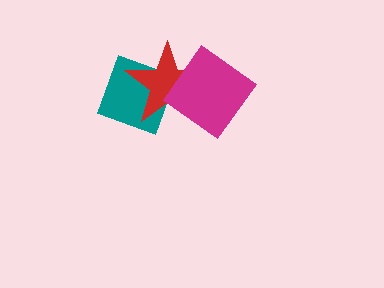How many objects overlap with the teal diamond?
2 objects overlap with the teal diamond.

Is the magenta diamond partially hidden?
No, no other shape covers it.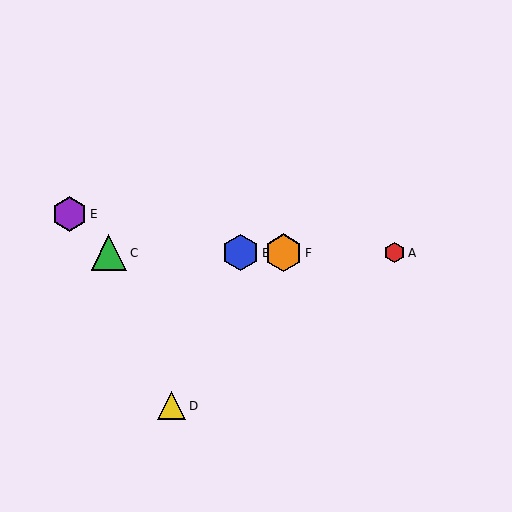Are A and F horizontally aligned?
Yes, both are at y≈253.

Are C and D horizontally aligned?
No, C is at y≈253 and D is at y≈406.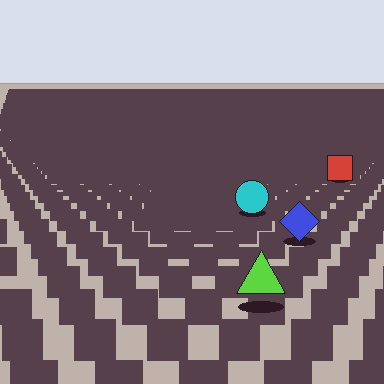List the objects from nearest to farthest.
From nearest to farthest: the lime triangle, the blue diamond, the cyan circle, the red square.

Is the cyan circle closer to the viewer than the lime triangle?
No. The lime triangle is closer — you can tell from the texture gradient: the ground texture is coarser near it.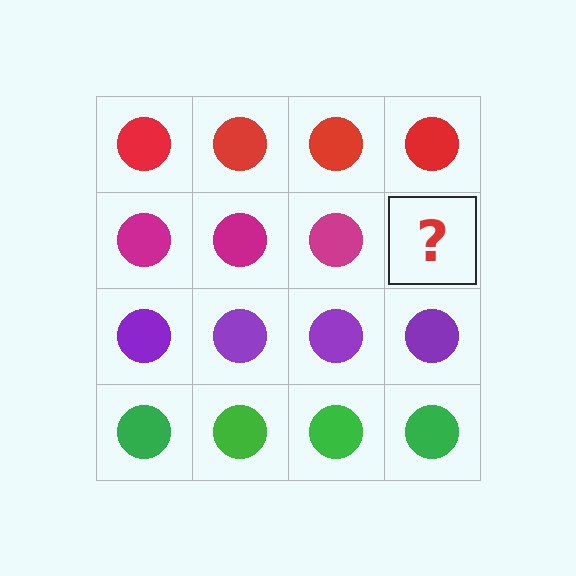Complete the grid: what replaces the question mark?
The question mark should be replaced with a magenta circle.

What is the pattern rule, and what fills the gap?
The rule is that each row has a consistent color. The gap should be filled with a magenta circle.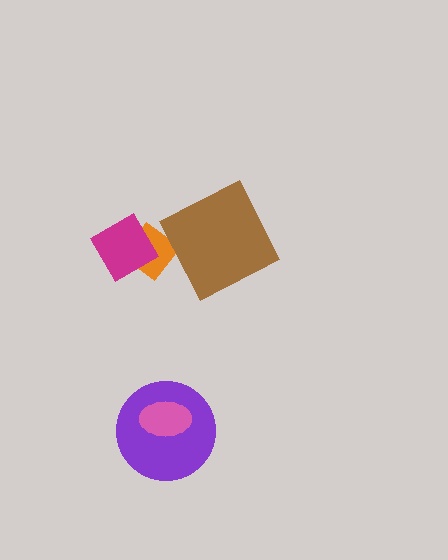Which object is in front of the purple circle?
The pink ellipse is in front of the purple circle.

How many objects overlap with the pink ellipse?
1 object overlaps with the pink ellipse.